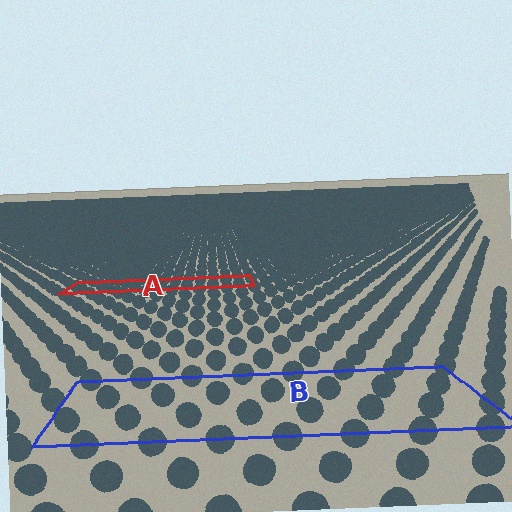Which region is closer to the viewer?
Region B is closer. The texture elements there are larger and more spread out.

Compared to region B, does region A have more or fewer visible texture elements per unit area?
Region A has more texture elements per unit area — they are packed more densely because it is farther away.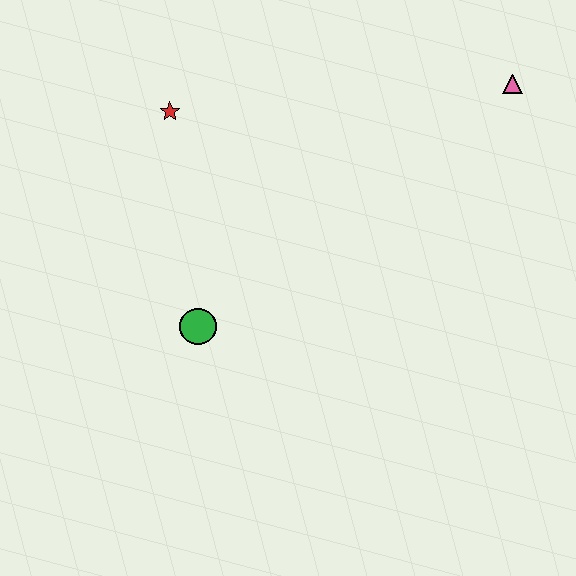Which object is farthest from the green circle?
The pink triangle is farthest from the green circle.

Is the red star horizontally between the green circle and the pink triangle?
No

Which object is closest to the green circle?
The red star is closest to the green circle.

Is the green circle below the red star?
Yes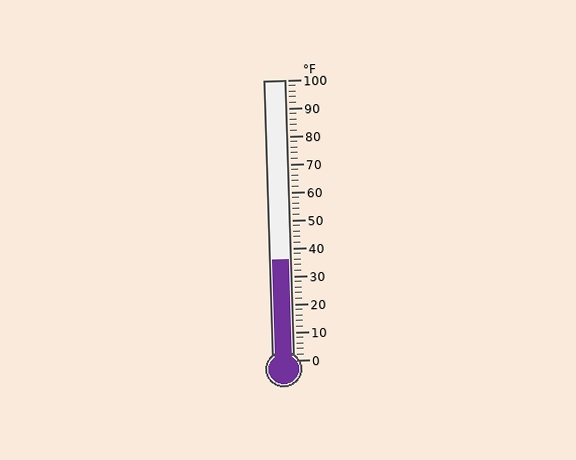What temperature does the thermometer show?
The thermometer shows approximately 36°F.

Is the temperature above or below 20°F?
The temperature is above 20°F.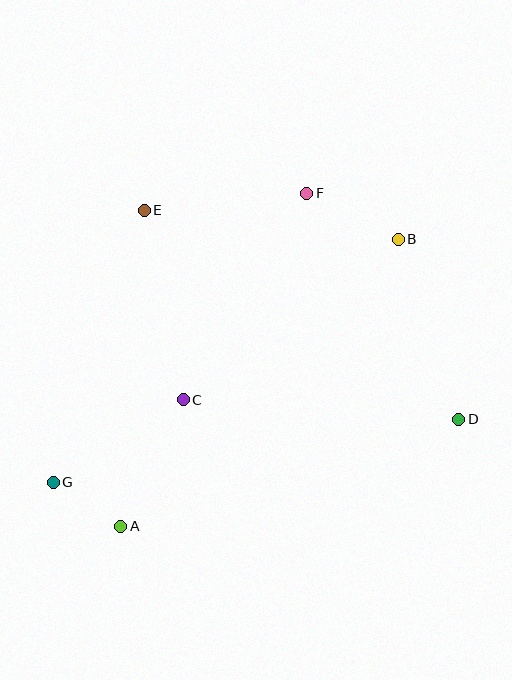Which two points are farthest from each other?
Points B and G are farthest from each other.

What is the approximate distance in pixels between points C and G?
The distance between C and G is approximately 154 pixels.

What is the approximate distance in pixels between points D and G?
The distance between D and G is approximately 411 pixels.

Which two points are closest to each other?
Points A and G are closest to each other.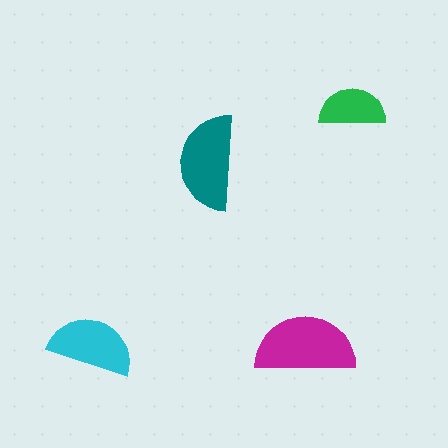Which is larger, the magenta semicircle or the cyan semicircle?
The magenta one.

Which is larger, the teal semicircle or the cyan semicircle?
The teal one.